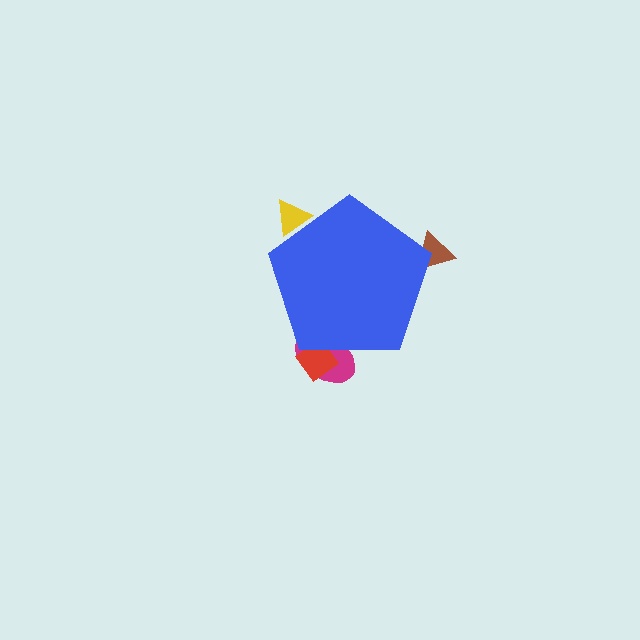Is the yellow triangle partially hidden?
Yes, the yellow triangle is partially hidden behind the blue pentagon.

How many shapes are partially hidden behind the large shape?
4 shapes are partially hidden.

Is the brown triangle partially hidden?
Yes, the brown triangle is partially hidden behind the blue pentagon.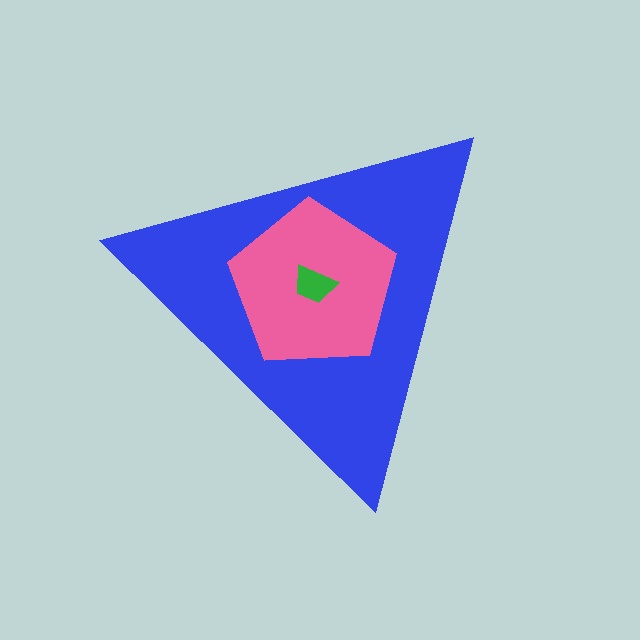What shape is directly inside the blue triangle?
The pink pentagon.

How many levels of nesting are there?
3.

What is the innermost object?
The green trapezoid.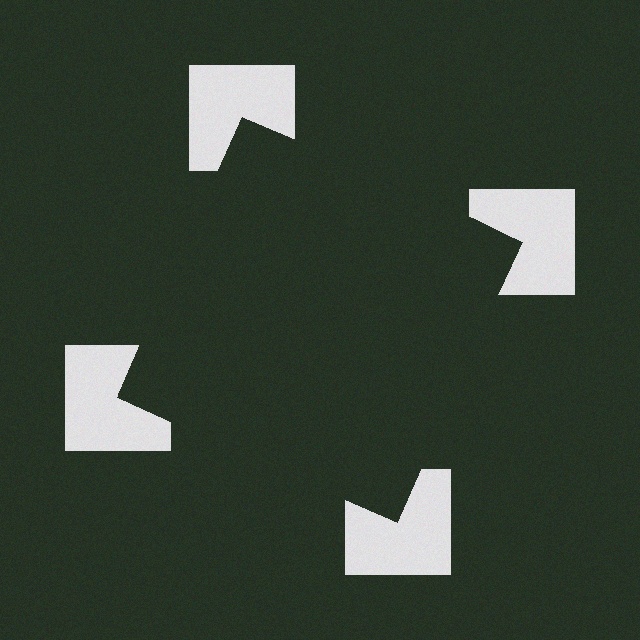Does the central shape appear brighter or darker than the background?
It typically appears slightly darker than the background, even though no actual brightness change is drawn.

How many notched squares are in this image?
There are 4 — one at each vertex of the illusory square.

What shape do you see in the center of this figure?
An illusory square — its edges are inferred from the aligned wedge cuts in the notched squares, not physically drawn.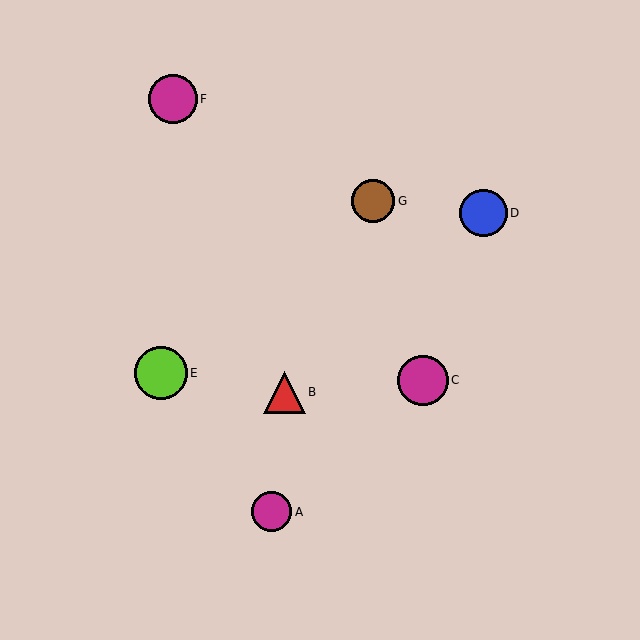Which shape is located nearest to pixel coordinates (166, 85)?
The magenta circle (labeled F) at (173, 99) is nearest to that location.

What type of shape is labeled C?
Shape C is a magenta circle.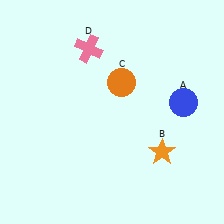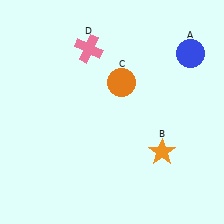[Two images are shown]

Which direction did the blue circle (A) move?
The blue circle (A) moved up.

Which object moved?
The blue circle (A) moved up.